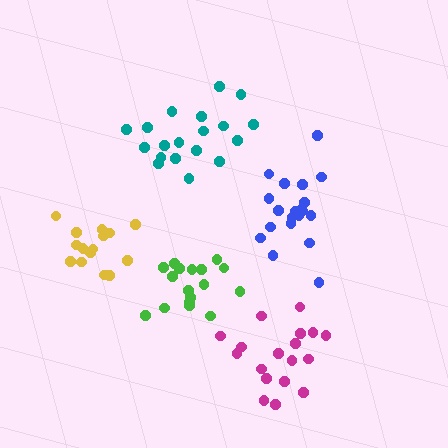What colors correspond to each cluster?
The clusters are colored: teal, magenta, blue, green, yellow.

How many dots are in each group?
Group 1: 19 dots, Group 2: 18 dots, Group 3: 20 dots, Group 4: 17 dots, Group 5: 15 dots (89 total).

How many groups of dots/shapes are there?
There are 5 groups.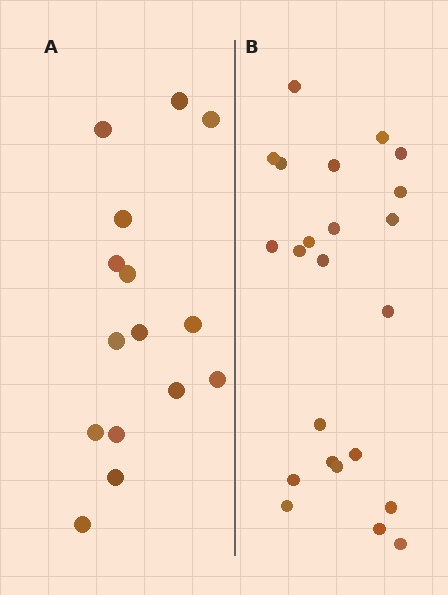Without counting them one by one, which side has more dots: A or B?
Region B (the right region) has more dots.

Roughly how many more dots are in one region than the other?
Region B has roughly 8 or so more dots than region A.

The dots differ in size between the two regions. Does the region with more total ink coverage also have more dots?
No. Region A has more total ink coverage because its dots are larger, but region B actually contains more individual dots. Total area can be misleading — the number of items is what matters here.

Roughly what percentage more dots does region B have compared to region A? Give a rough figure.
About 55% more.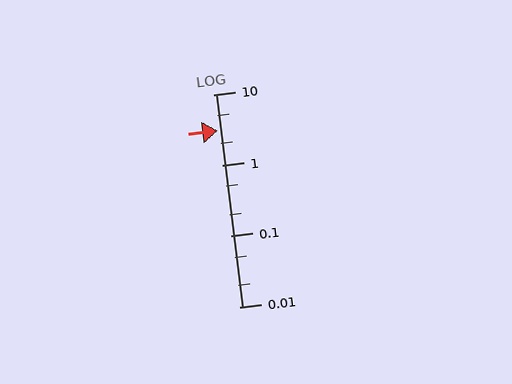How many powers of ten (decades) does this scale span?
The scale spans 3 decades, from 0.01 to 10.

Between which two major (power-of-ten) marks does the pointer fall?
The pointer is between 1 and 10.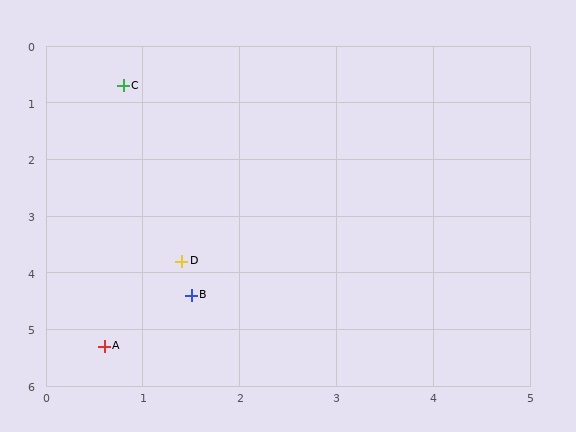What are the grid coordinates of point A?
Point A is at approximately (0.6, 5.3).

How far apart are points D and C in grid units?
Points D and C are about 3.2 grid units apart.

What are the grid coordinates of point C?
Point C is at approximately (0.8, 0.7).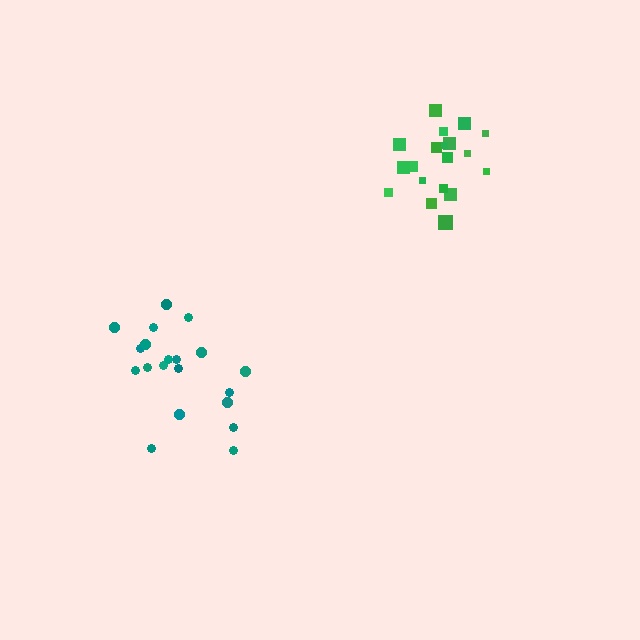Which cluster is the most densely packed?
Green.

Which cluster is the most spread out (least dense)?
Teal.